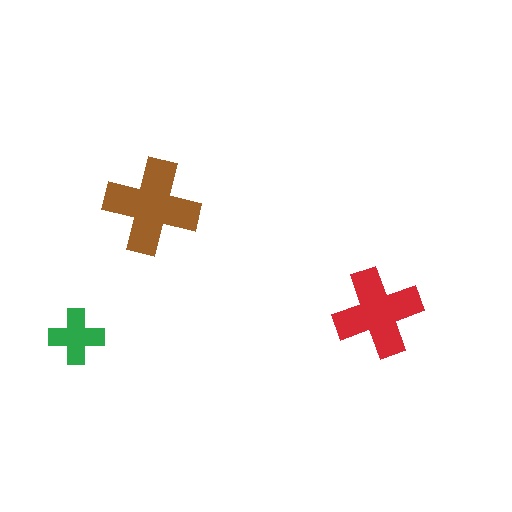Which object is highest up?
The brown cross is topmost.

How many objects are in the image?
There are 3 objects in the image.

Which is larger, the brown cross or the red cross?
The brown one.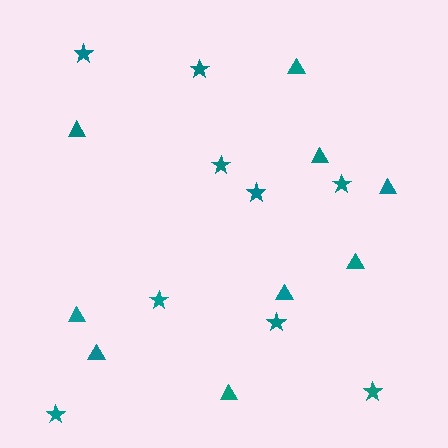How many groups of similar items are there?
There are 2 groups: one group of stars (9) and one group of triangles (9).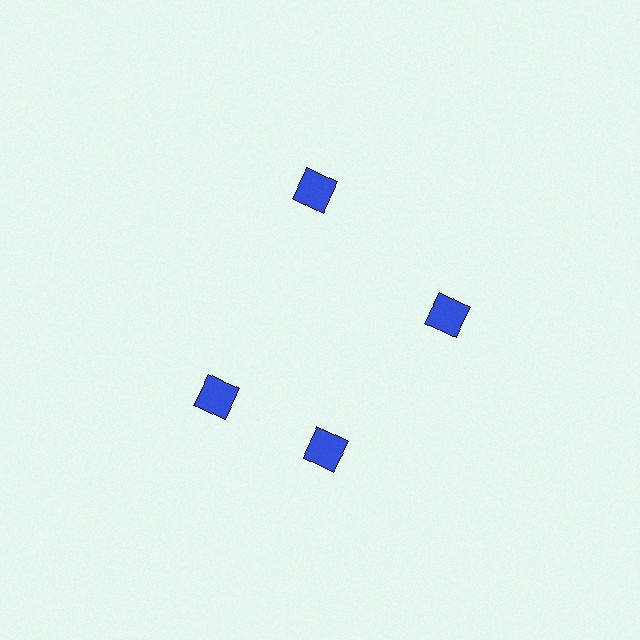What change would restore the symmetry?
The symmetry would be restored by rotating it back into even spacing with its neighbors so that all 4 diamonds sit at equal angles and equal distance from the center.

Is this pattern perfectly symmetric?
No. The 4 blue diamonds are arranged in a ring, but one element near the 9 o'clock position is rotated out of alignment along the ring, breaking the 4-fold rotational symmetry.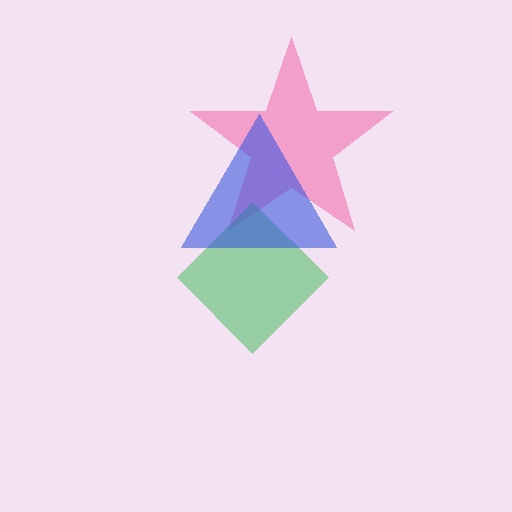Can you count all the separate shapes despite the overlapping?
Yes, there are 3 separate shapes.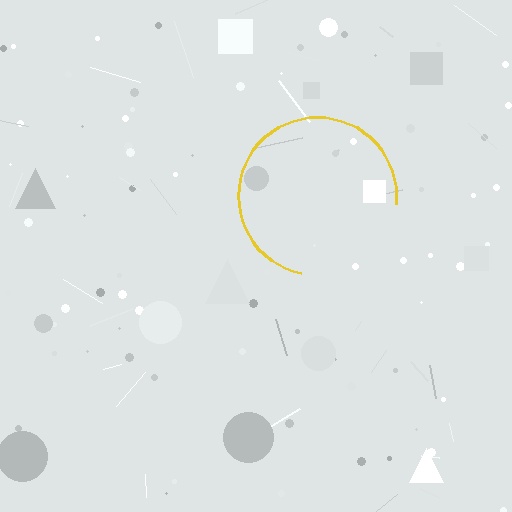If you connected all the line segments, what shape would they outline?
They would outline a circle.